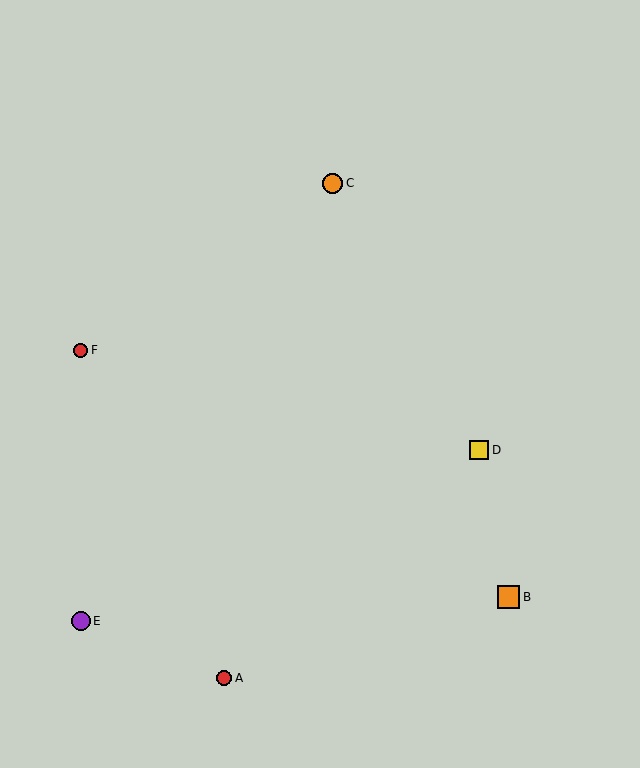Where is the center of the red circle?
The center of the red circle is at (224, 678).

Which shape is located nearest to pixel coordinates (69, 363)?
The red circle (labeled F) at (80, 350) is nearest to that location.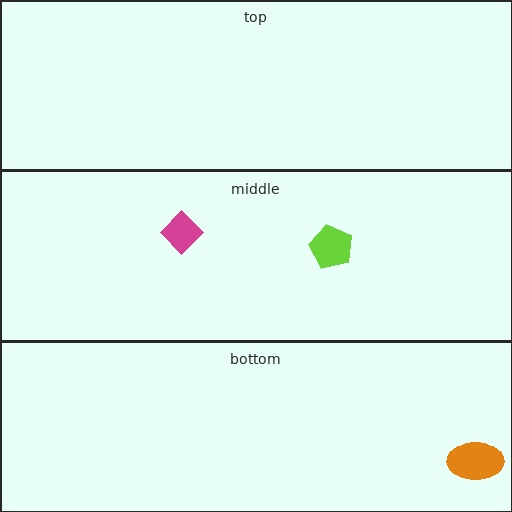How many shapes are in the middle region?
2.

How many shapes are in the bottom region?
1.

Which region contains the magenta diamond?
The middle region.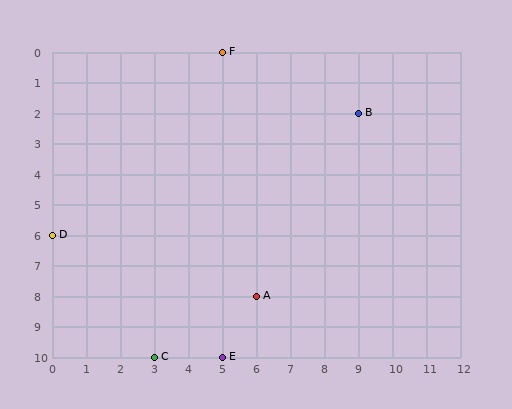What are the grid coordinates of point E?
Point E is at grid coordinates (5, 10).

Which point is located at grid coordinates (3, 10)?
Point C is at (3, 10).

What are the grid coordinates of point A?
Point A is at grid coordinates (6, 8).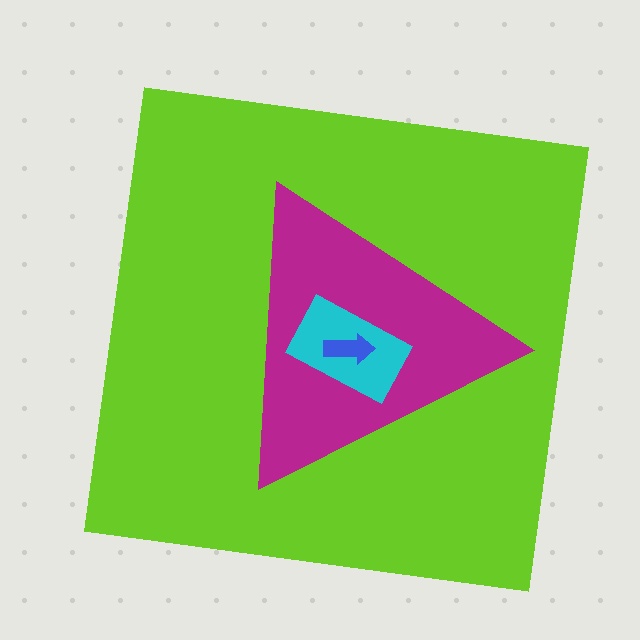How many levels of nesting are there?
4.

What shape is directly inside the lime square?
The magenta triangle.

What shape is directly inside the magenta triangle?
The cyan rectangle.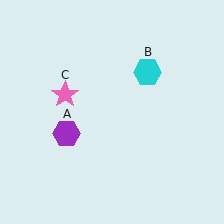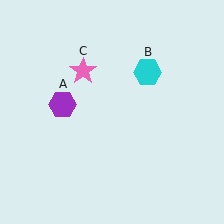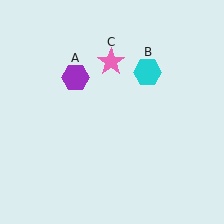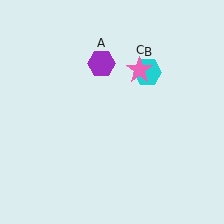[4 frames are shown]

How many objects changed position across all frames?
2 objects changed position: purple hexagon (object A), pink star (object C).